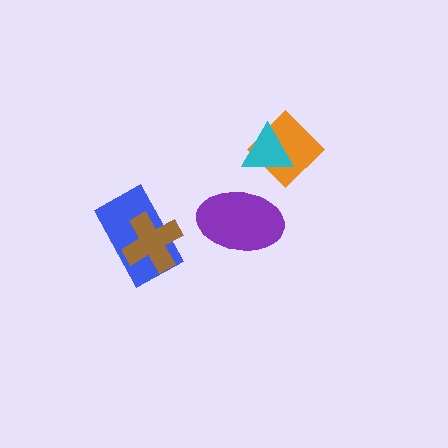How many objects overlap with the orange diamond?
1 object overlaps with the orange diamond.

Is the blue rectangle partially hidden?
Yes, it is partially covered by another shape.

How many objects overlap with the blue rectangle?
1 object overlaps with the blue rectangle.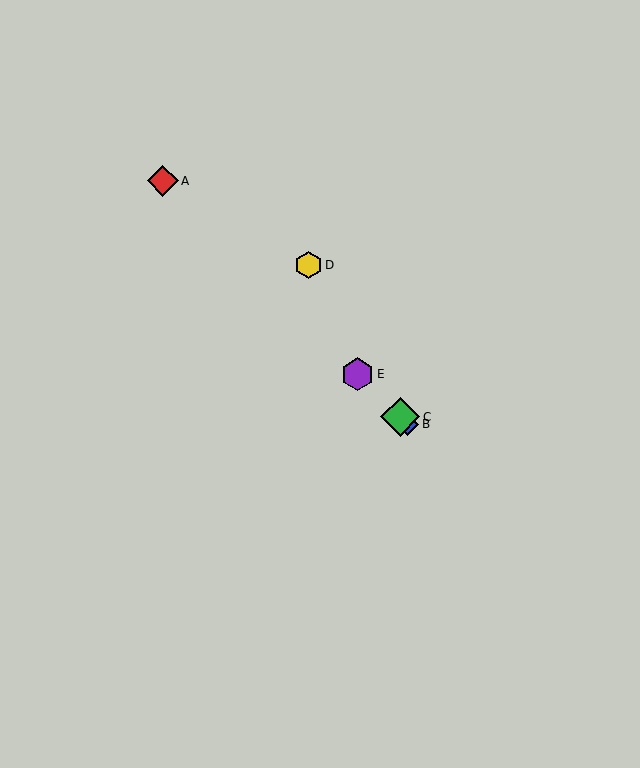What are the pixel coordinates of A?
Object A is at (163, 181).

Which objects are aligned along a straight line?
Objects A, B, C, E are aligned along a straight line.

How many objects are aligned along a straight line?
4 objects (A, B, C, E) are aligned along a straight line.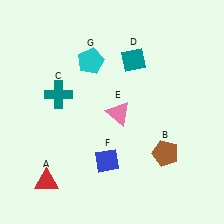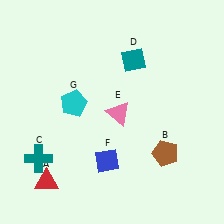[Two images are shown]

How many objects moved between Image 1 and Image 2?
2 objects moved between the two images.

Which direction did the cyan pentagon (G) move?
The cyan pentagon (G) moved down.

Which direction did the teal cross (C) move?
The teal cross (C) moved down.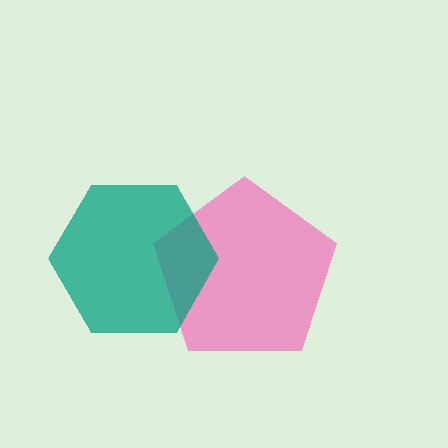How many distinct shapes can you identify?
There are 2 distinct shapes: a pink pentagon, a teal hexagon.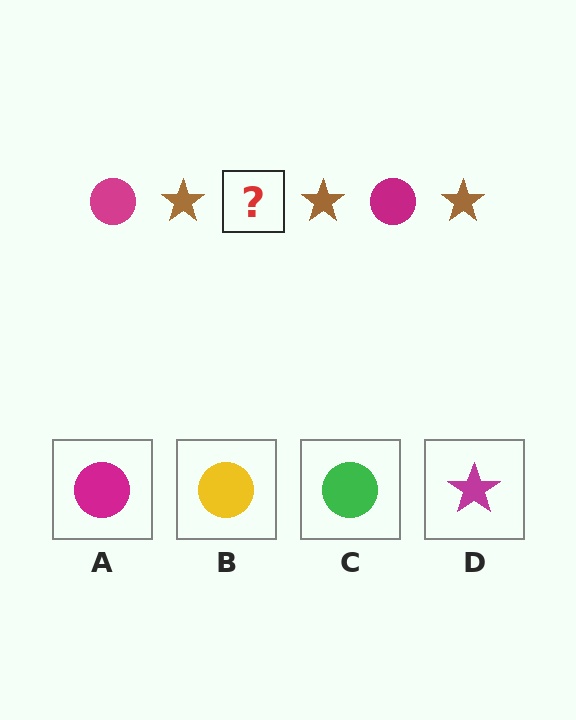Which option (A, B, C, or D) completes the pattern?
A.